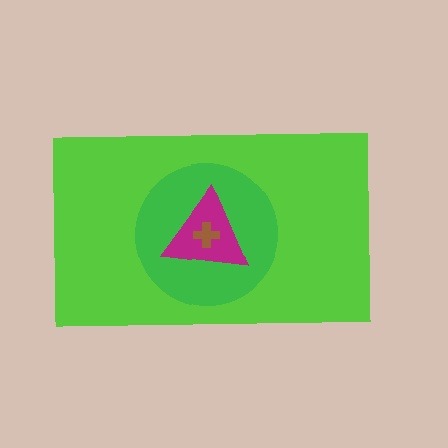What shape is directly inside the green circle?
The magenta triangle.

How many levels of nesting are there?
4.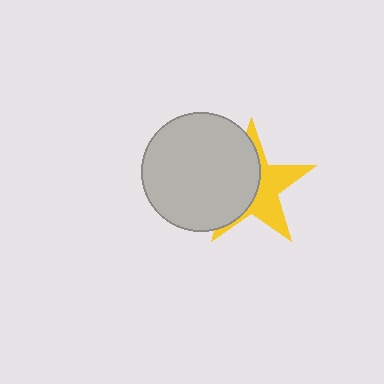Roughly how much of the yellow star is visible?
About half of it is visible (roughly 48%).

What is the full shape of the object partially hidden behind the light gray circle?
The partially hidden object is a yellow star.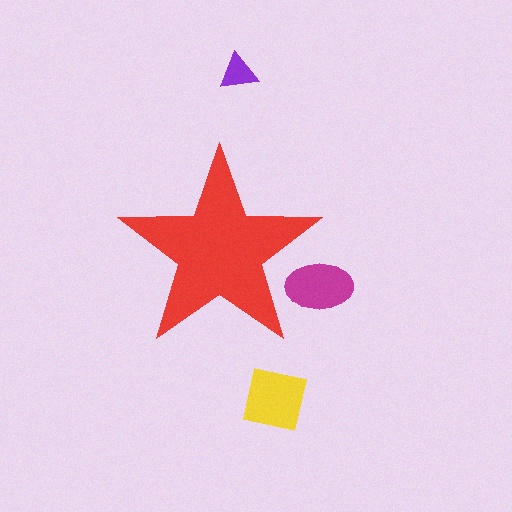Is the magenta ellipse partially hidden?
Yes, the magenta ellipse is partially hidden behind the red star.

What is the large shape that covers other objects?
A red star.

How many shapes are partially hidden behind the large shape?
1 shape is partially hidden.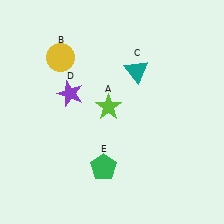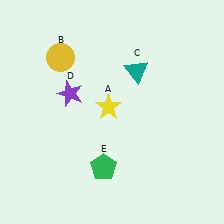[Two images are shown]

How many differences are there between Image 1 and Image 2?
There is 1 difference between the two images.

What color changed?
The star (A) changed from lime in Image 1 to yellow in Image 2.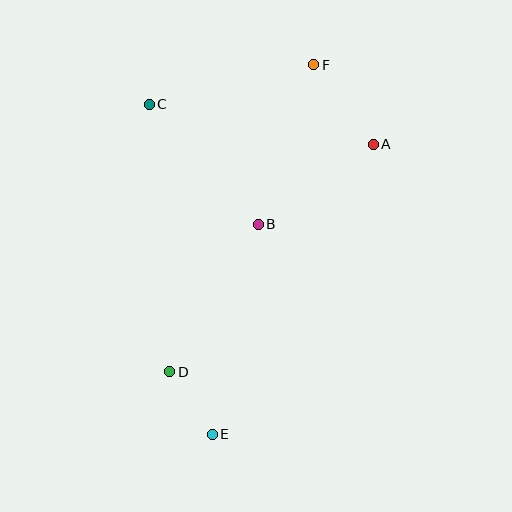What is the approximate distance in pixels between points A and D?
The distance between A and D is approximately 305 pixels.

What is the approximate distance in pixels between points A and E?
The distance between A and E is approximately 331 pixels.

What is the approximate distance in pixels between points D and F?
The distance between D and F is approximately 339 pixels.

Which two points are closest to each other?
Points D and E are closest to each other.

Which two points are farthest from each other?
Points E and F are farthest from each other.